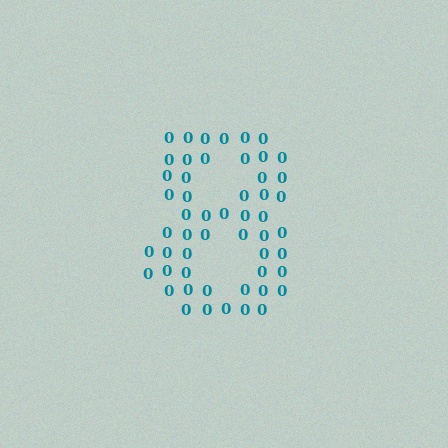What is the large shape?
The large shape is the digit 8.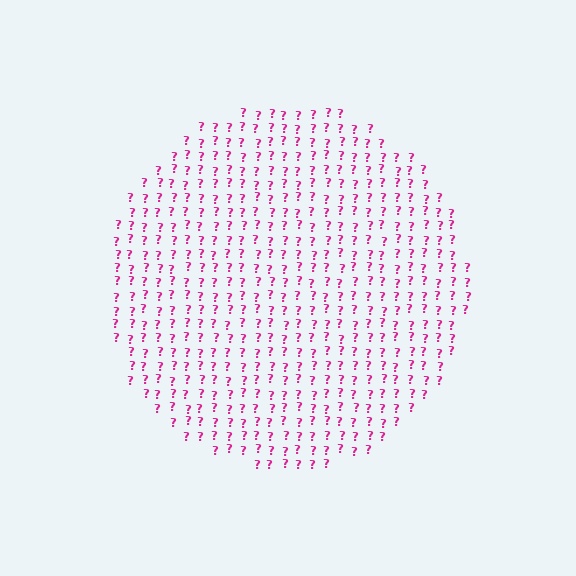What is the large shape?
The large shape is a circle.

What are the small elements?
The small elements are question marks.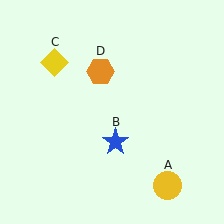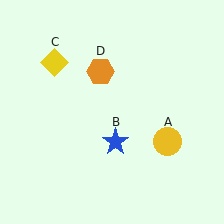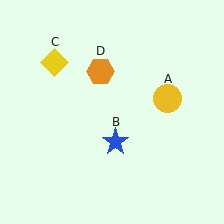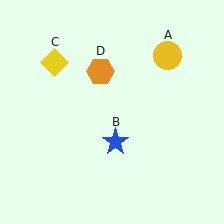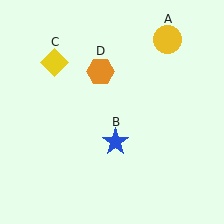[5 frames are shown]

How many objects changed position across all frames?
1 object changed position: yellow circle (object A).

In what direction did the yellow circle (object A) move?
The yellow circle (object A) moved up.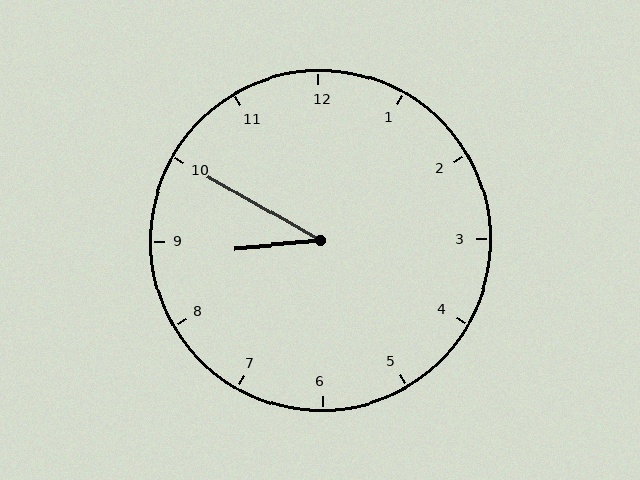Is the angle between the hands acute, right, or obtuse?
It is acute.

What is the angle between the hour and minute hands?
Approximately 35 degrees.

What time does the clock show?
8:50.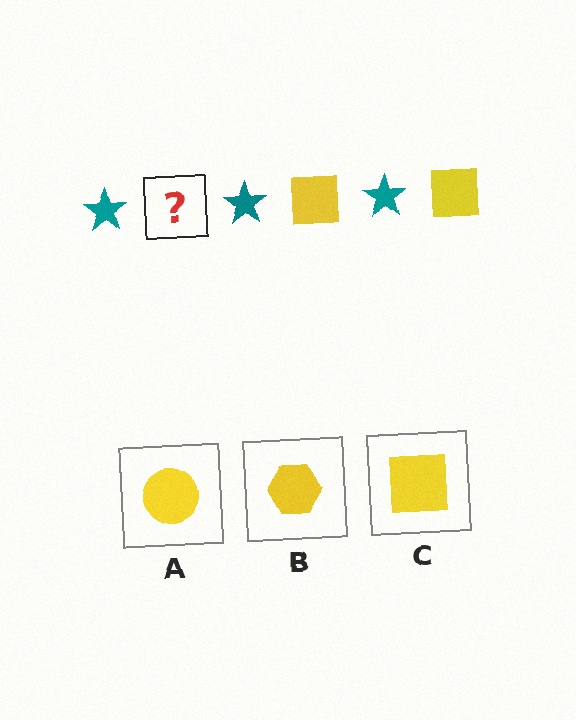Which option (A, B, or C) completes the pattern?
C.